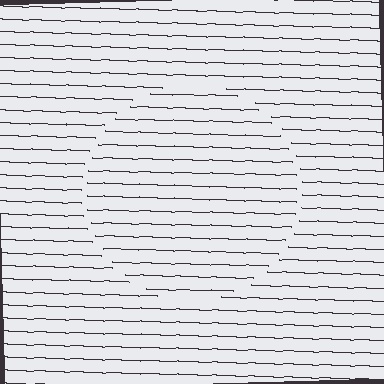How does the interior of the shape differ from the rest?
The interior of the shape contains the same grating, shifted by half a period — the contour is defined by the phase discontinuity where line-ends from the inner and outer gratings abut.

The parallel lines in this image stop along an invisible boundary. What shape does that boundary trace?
An illusory circle. The interior of the shape contains the same grating, shifted by half a period — the contour is defined by the phase discontinuity where line-ends from the inner and outer gratings abut.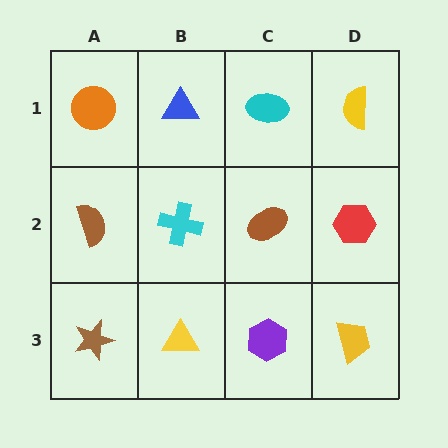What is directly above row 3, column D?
A red hexagon.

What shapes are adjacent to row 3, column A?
A brown semicircle (row 2, column A), a yellow triangle (row 3, column B).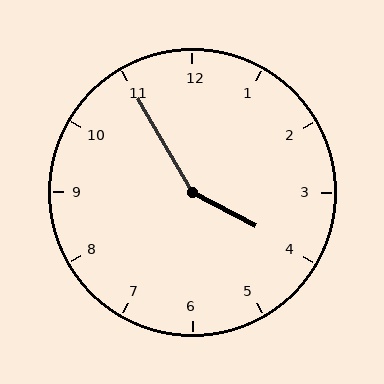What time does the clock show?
3:55.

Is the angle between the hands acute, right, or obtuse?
It is obtuse.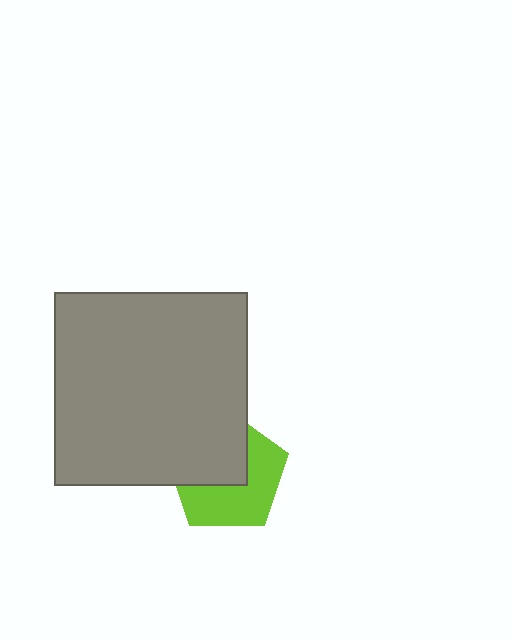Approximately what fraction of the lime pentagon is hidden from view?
Roughly 46% of the lime pentagon is hidden behind the gray square.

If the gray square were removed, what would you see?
You would see the complete lime pentagon.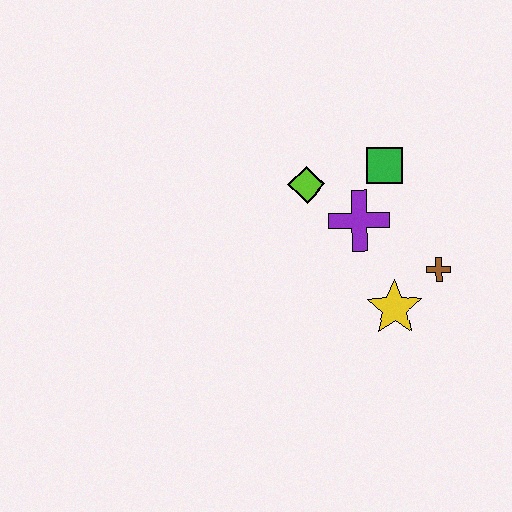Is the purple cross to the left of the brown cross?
Yes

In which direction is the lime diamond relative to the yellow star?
The lime diamond is above the yellow star.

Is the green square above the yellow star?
Yes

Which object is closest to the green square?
The purple cross is closest to the green square.